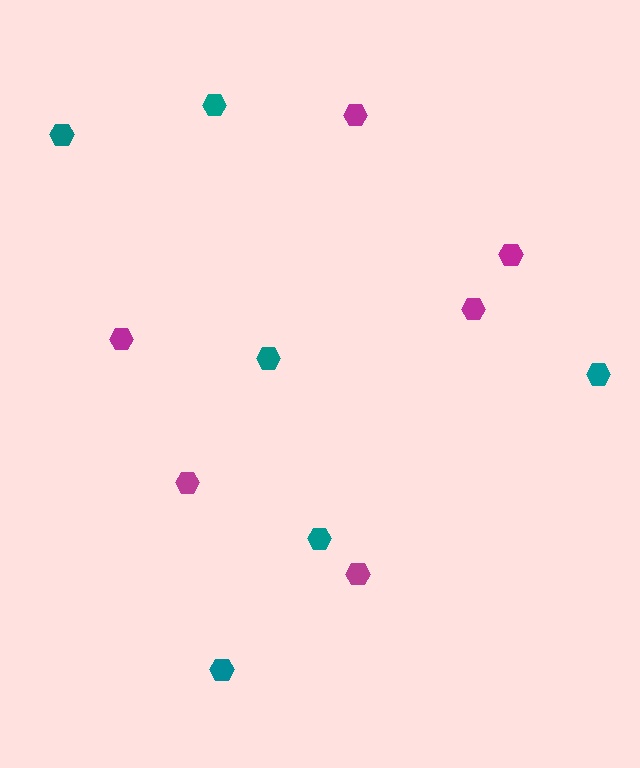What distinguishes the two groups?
There are 2 groups: one group of magenta hexagons (6) and one group of teal hexagons (6).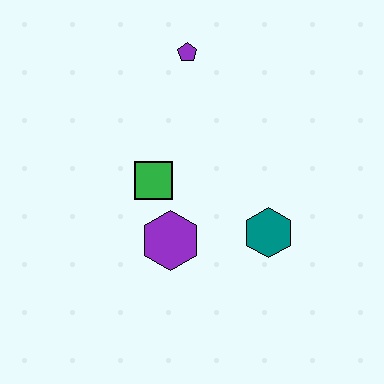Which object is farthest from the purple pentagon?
The teal hexagon is farthest from the purple pentagon.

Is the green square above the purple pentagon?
No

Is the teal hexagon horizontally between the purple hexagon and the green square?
No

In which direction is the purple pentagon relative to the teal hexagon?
The purple pentagon is above the teal hexagon.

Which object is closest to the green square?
The purple hexagon is closest to the green square.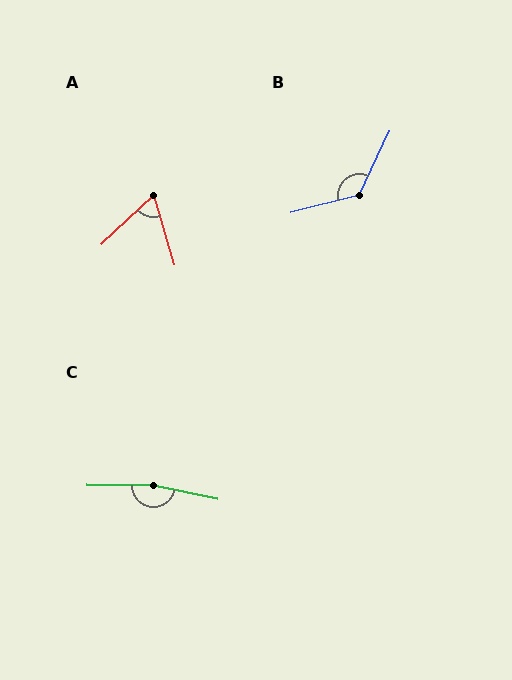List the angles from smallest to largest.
A (63°), B (130°), C (169°).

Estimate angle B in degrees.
Approximately 130 degrees.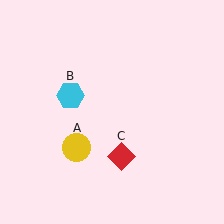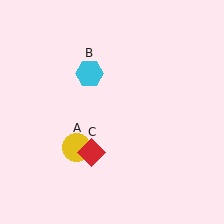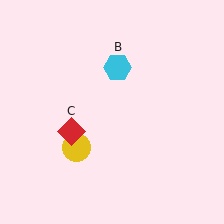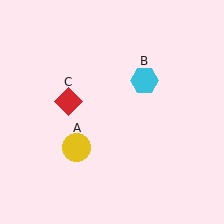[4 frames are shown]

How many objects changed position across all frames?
2 objects changed position: cyan hexagon (object B), red diamond (object C).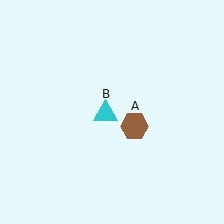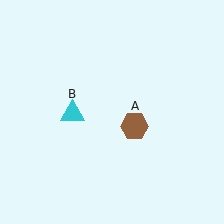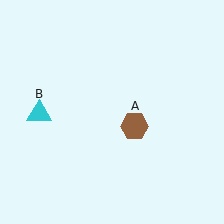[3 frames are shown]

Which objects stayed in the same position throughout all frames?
Brown hexagon (object A) remained stationary.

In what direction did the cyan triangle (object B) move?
The cyan triangle (object B) moved left.